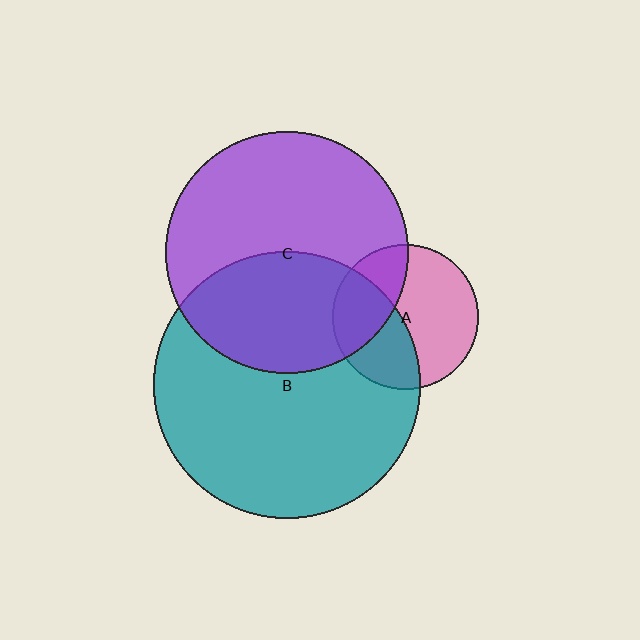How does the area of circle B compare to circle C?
Approximately 1.2 times.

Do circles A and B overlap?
Yes.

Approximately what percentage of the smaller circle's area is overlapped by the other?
Approximately 40%.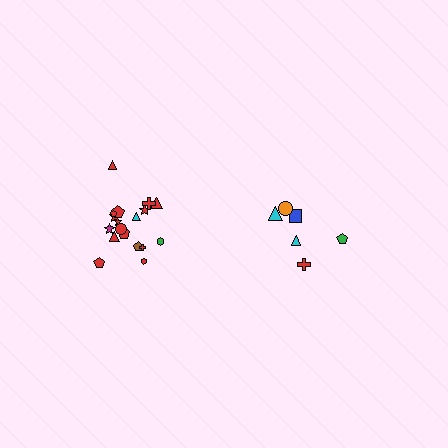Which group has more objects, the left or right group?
The left group.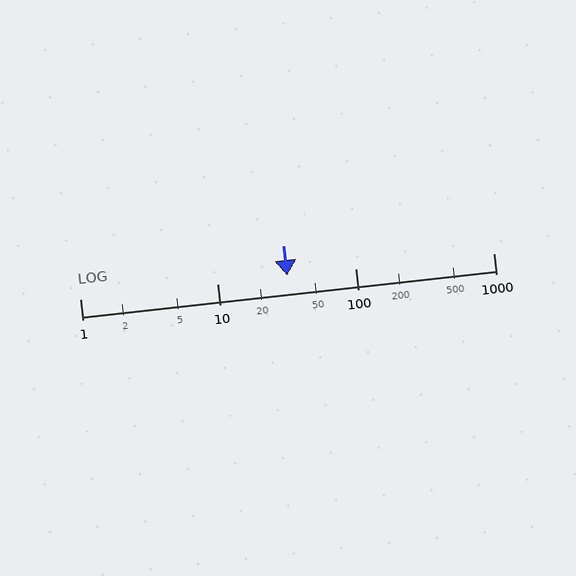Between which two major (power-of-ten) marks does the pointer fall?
The pointer is between 10 and 100.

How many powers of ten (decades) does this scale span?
The scale spans 3 decades, from 1 to 1000.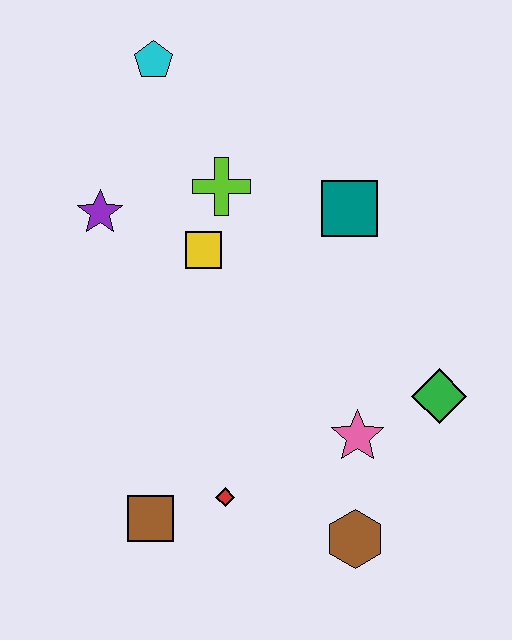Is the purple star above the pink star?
Yes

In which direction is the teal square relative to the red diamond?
The teal square is above the red diamond.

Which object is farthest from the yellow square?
The brown hexagon is farthest from the yellow square.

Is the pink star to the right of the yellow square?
Yes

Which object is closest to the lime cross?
The yellow square is closest to the lime cross.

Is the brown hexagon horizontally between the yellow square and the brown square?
No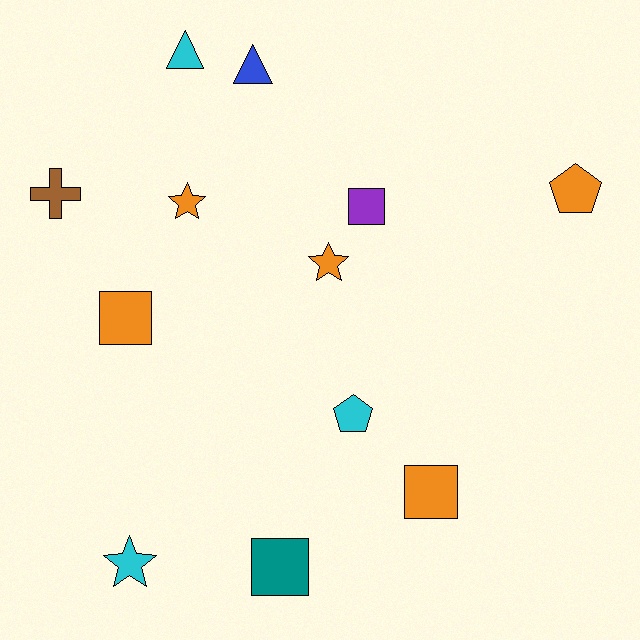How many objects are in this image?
There are 12 objects.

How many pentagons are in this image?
There are 2 pentagons.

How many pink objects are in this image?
There are no pink objects.